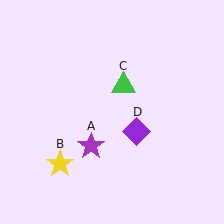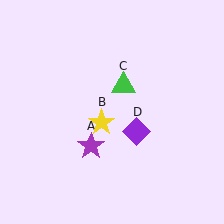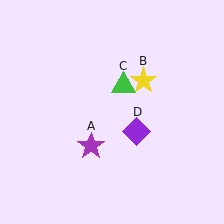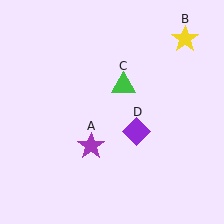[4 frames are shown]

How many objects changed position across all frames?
1 object changed position: yellow star (object B).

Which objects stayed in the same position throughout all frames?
Purple star (object A) and green triangle (object C) and purple diamond (object D) remained stationary.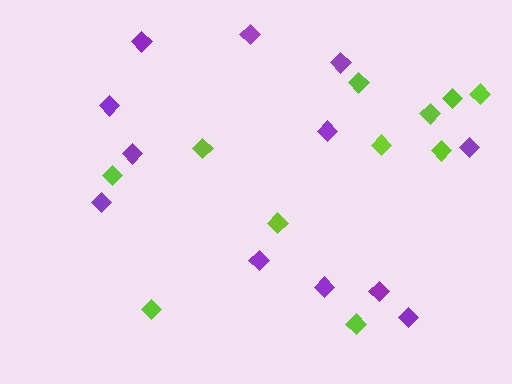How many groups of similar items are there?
There are 2 groups: one group of purple diamonds (12) and one group of lime diamonds (11).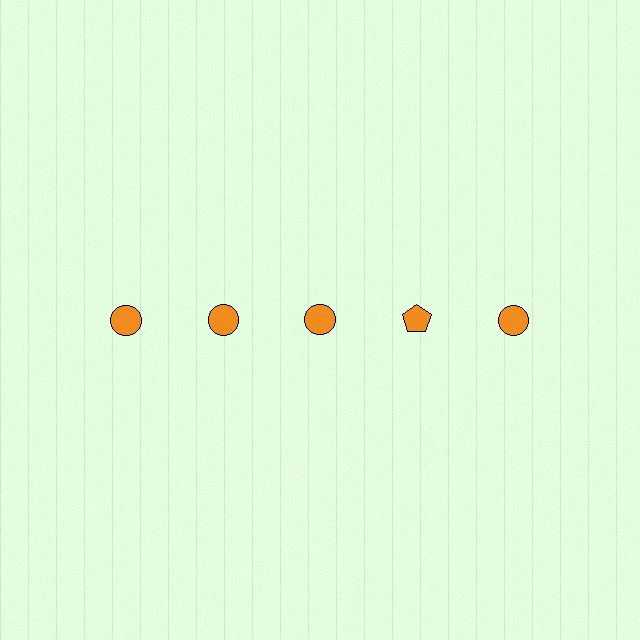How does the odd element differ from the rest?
It has a different shape: pentagon instead of circle.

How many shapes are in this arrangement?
There are 5 shapes arranged in a grid pattern.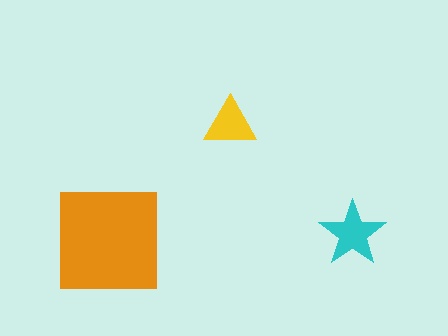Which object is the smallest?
The yellow triangle.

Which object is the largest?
The orange square.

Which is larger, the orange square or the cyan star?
The orange square.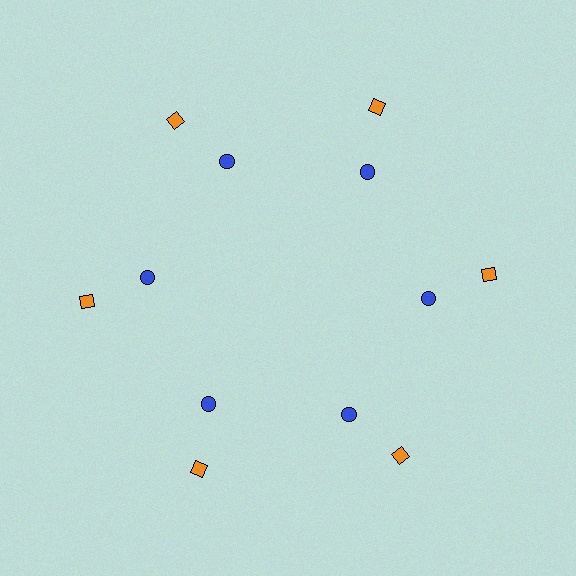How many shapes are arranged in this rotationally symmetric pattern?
There are 12 shapes, arranged in 6 groups of 2.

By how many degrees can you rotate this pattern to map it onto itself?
The pattern maps onto itself every 60 degrees of rotation.